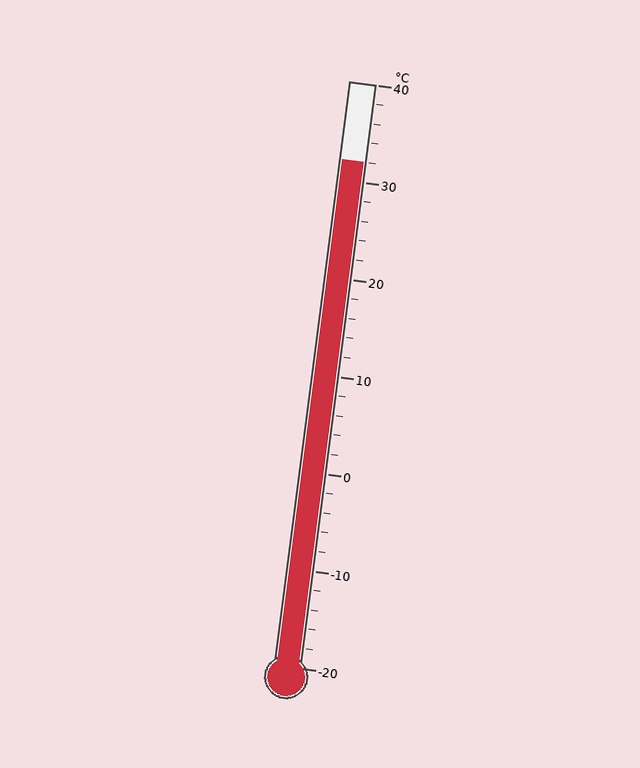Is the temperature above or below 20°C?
The temperature is above 20°C.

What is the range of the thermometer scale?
The thermometer scale ranges from -20°C to 40°C.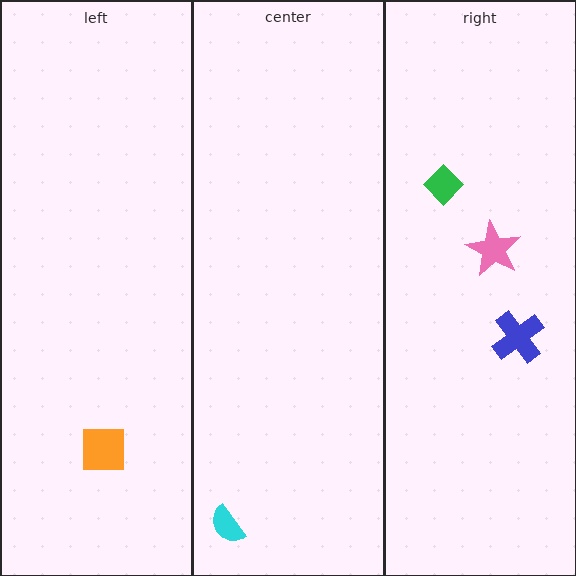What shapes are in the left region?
The orange square.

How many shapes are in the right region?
3.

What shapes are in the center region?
The cyan semicircle.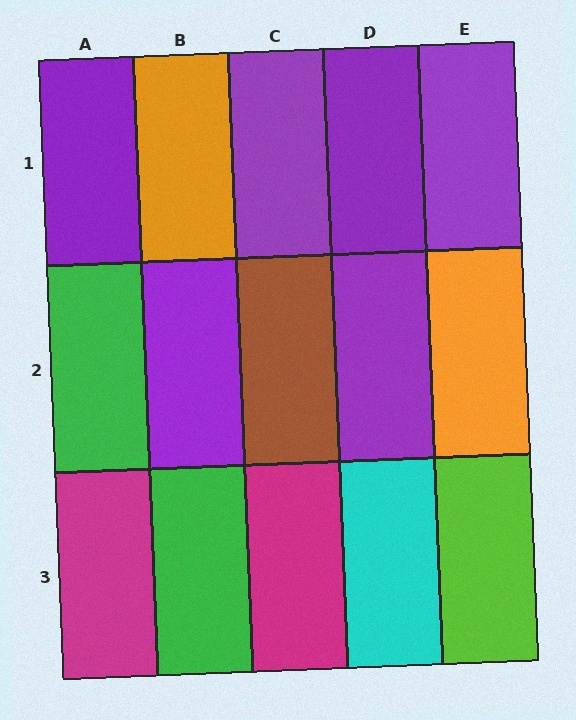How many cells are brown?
1 cell is brown.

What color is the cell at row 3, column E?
Lime.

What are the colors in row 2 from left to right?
Green, purple, brown, purple, orange.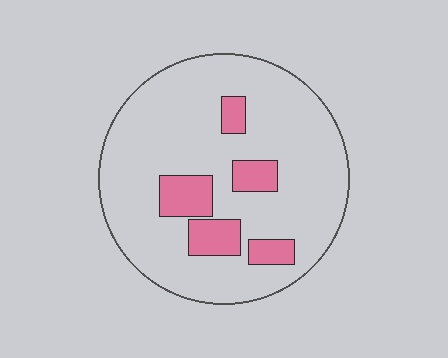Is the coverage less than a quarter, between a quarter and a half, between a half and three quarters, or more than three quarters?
Less than a quarter.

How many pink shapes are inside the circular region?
5.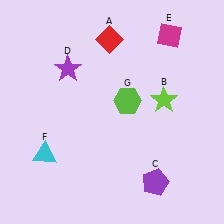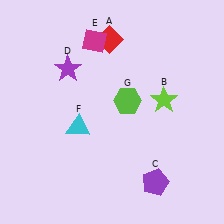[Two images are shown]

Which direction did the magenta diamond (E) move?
The magenta diamond (E) moved left.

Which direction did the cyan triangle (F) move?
The cyan triangle (F) moved right.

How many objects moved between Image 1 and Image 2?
2 objects moved between the two images.